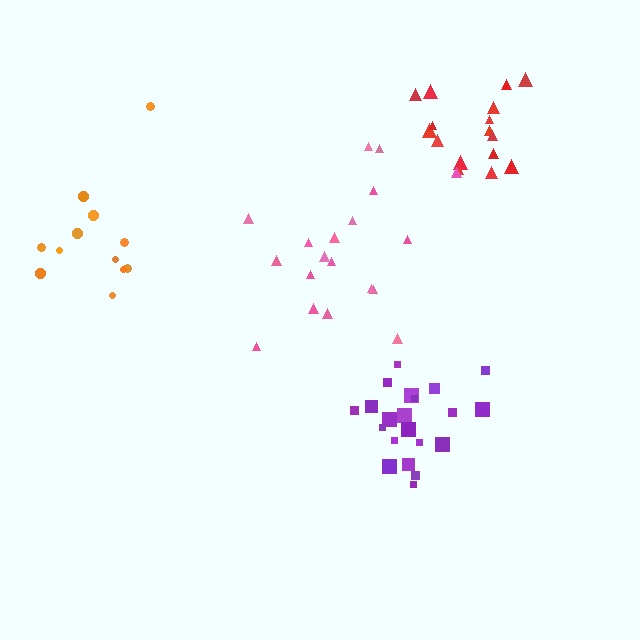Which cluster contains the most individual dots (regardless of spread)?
Purple (22).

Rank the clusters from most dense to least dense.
red, purple, pink, orange.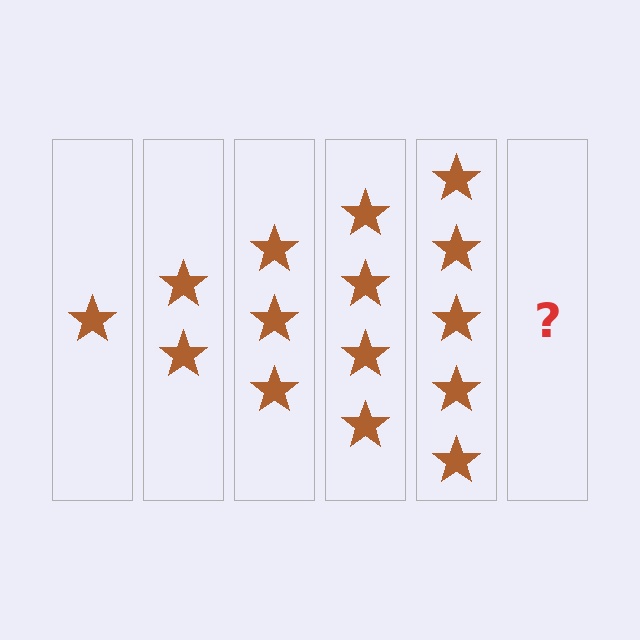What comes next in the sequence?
The next element should be 6 stars.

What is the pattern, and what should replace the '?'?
The pattern is that each step adds one more star. The '?' should be 6 stars.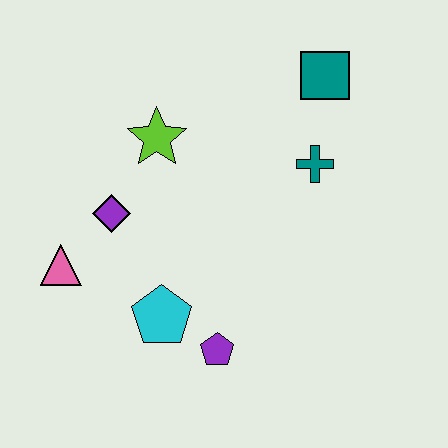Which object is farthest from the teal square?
The pink triangle is farthest from the teal square.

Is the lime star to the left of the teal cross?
Yes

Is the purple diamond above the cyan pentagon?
Yes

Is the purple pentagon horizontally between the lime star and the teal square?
Yes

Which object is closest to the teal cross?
The teal square is closest to the teal cross.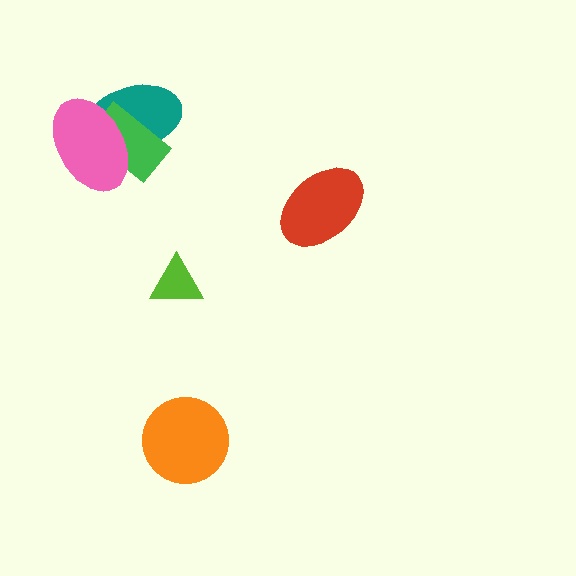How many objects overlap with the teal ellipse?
2 objects overlap with the teal ellipse.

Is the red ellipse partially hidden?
No, no other shape covers it.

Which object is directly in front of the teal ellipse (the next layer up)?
The green rectangle is directly in front of the teal ellipse.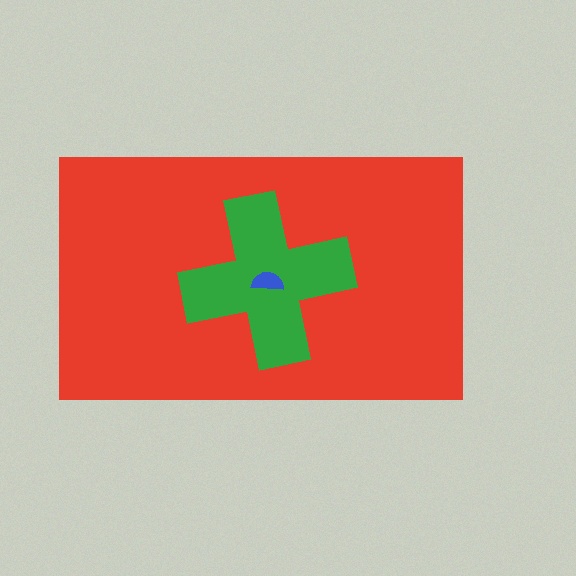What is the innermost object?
The blue semicircle.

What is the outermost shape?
The red rectangle.